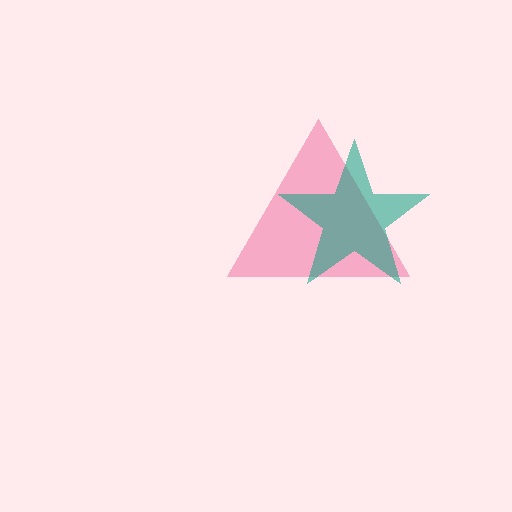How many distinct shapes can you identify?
There are 2 distinct shapes: a pink triangle, a teal star.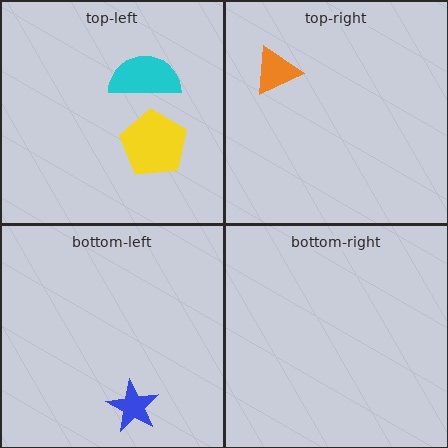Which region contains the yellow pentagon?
The top-left region.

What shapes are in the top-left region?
The yellow pentagon, the cyan semicircle.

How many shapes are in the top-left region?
2.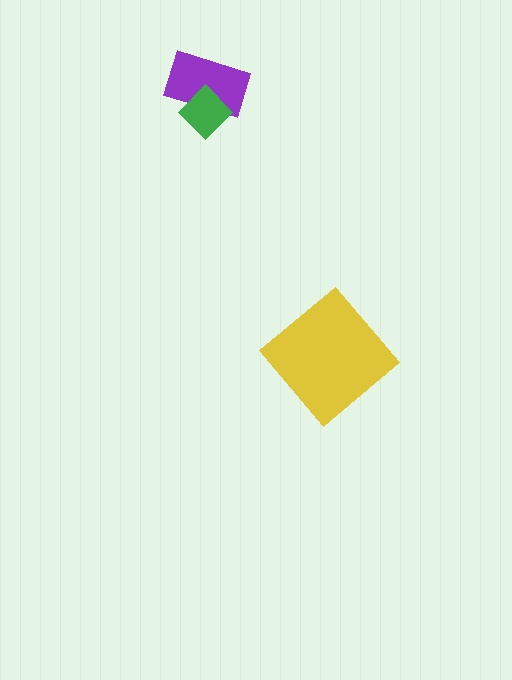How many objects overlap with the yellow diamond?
0 objects overlap with the yellow diamond.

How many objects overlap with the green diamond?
1 object overlaps with the green diamond.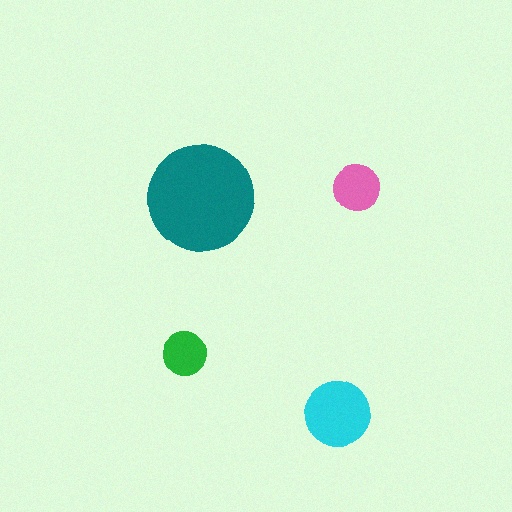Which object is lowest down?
The cyan circle is bottommost.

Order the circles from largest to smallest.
the teal one, the cyan one, the pink one, the green one.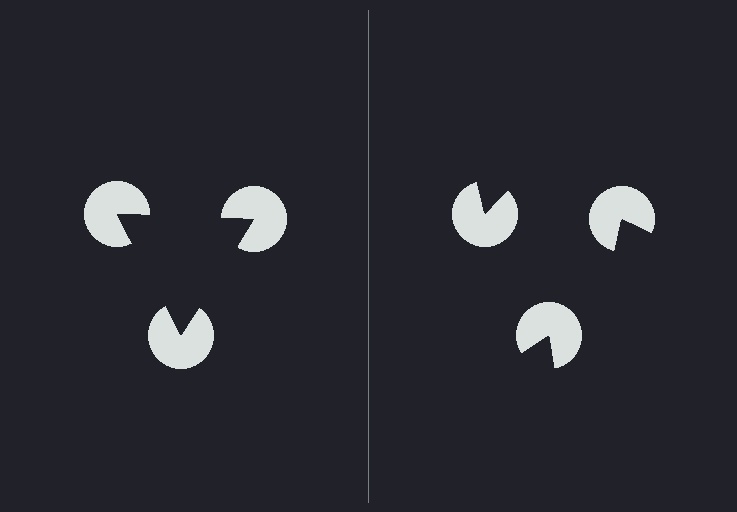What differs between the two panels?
The pac-man discs are positioned identically on both sides; only the wedge orientations differ. On the left they align to a triangle; on the right they are misaligned.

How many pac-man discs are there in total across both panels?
6 — 3 on each side.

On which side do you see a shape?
An illusory triangle appears on the left side. On the right side the wedge cuts are rotated, so no coherent shape forms.